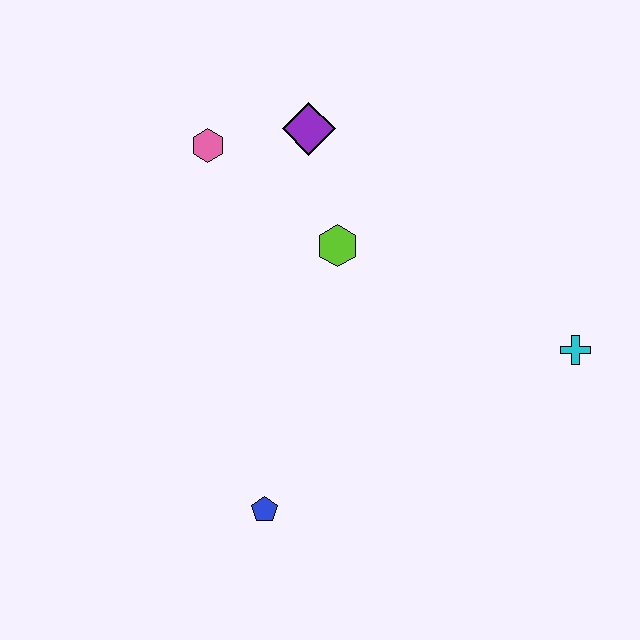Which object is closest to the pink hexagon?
The purple diamond is closest to the pink hexagon.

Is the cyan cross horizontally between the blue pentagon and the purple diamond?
No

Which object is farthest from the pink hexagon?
The cyan cross is farthest from the pink hexagon.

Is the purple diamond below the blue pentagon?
No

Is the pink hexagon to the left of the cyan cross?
Yes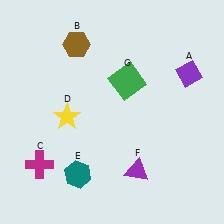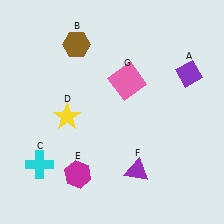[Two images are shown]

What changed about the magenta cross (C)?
In Image 1, C is magenta. In Image 2, it changed to cyan.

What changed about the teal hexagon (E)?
In Image 1, E is teal. In Image 2, it changed to magenta.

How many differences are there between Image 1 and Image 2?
There are 3 differences between the two images.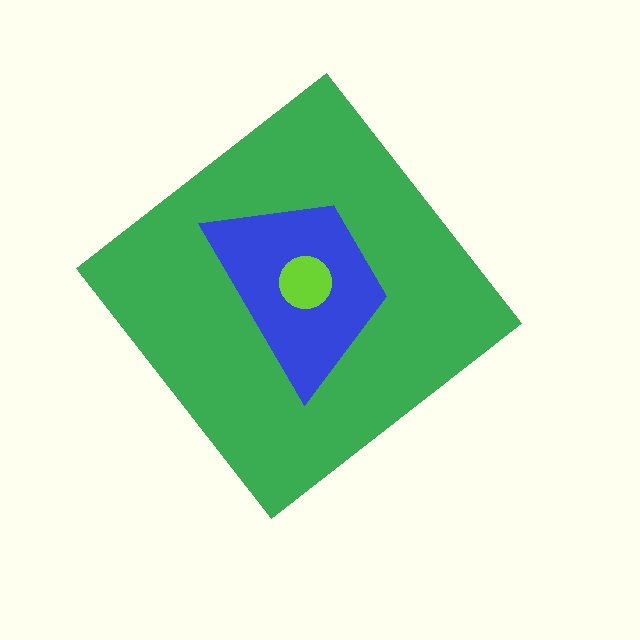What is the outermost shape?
The green diamond.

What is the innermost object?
The lime circle.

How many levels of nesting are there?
3.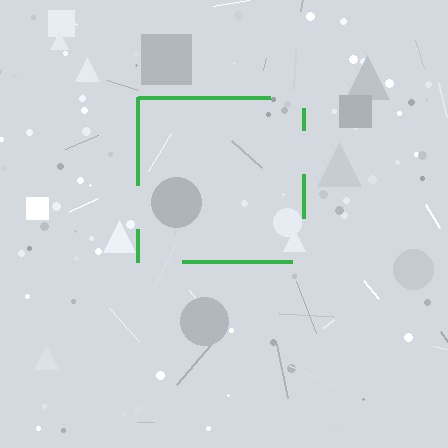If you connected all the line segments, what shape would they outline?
They would outline a square.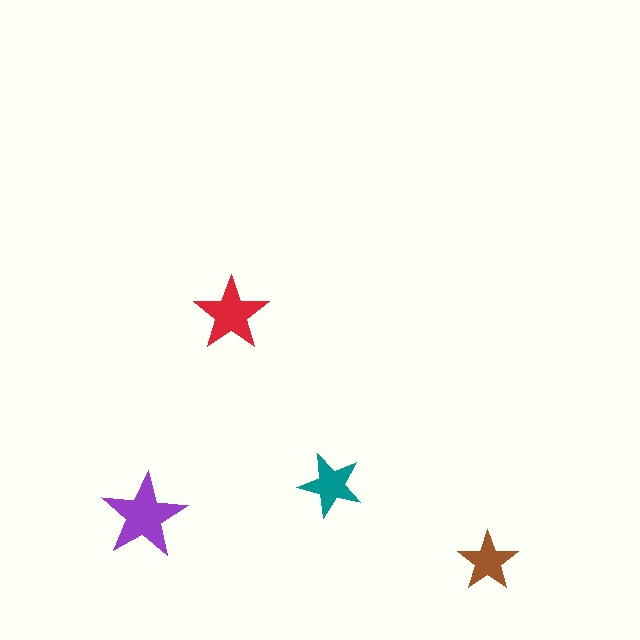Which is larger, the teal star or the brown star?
The teal one.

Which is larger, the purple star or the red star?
The purple one.